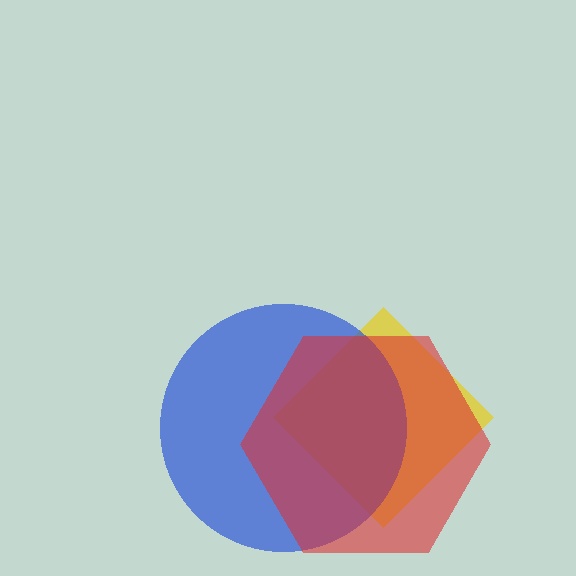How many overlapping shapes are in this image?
There are 3 overlapping shapes in the image.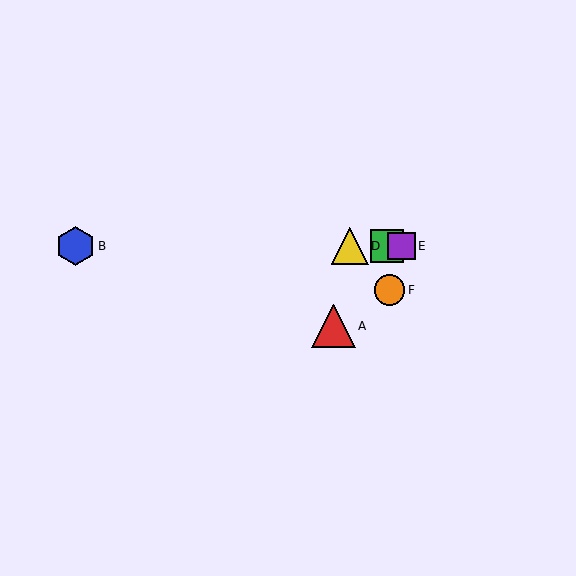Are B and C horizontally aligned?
Yes, both are at y≈246.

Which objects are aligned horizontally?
Objects B, C, D, E are aligned horizontally.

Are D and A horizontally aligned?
No, D is at y≈246 and A is at y≈326.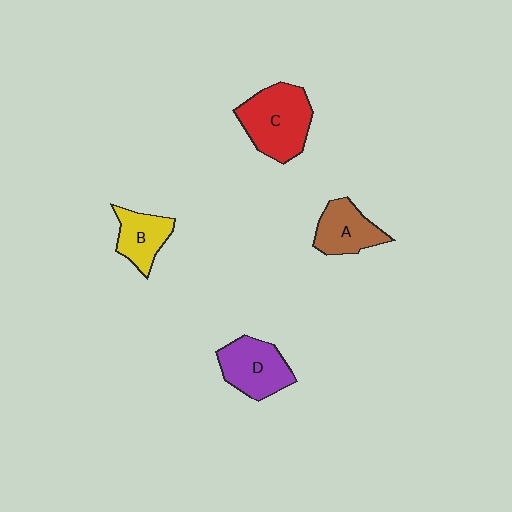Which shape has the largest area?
Shape C (red).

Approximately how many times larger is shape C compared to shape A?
Approximately 1.5 times.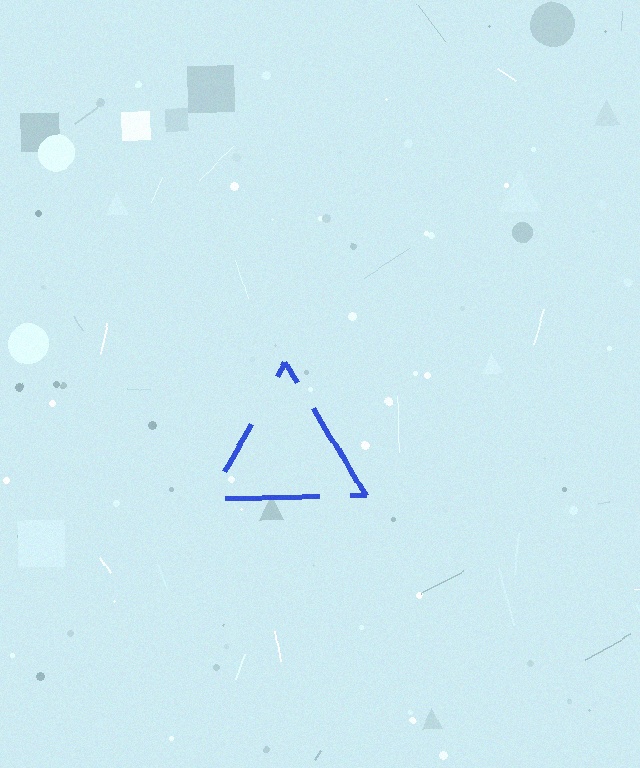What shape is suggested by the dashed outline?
The dashed outline suggests a triangle.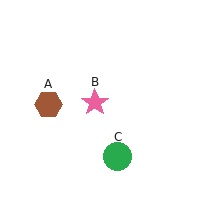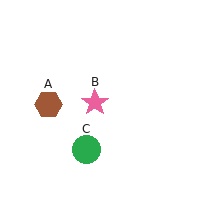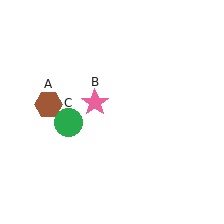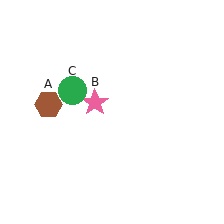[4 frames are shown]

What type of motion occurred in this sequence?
The green circle (object C) rotated clockwise around the center of the scene.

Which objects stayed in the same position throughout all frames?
Brown hexagon (object A) and pink star (object B) remained stationary.